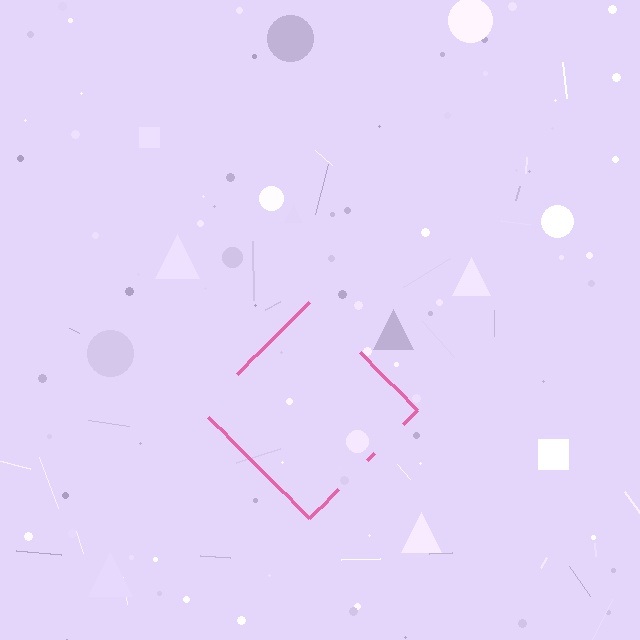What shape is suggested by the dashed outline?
The dashed outline suggests a diamond.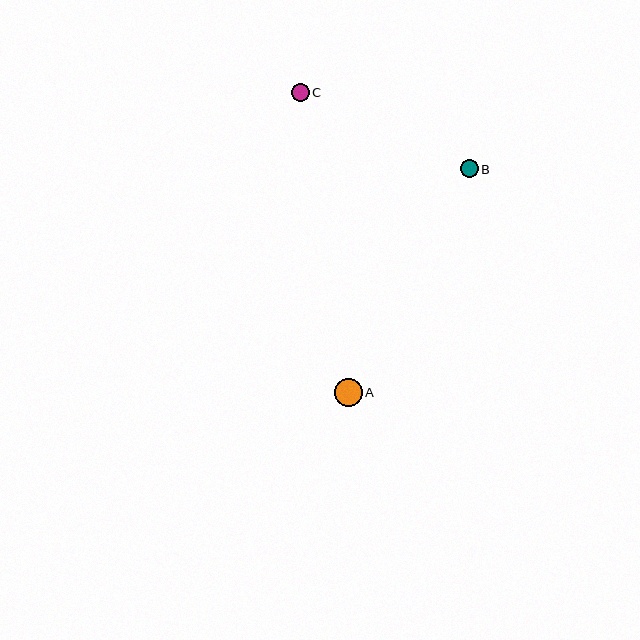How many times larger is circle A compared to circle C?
Circle A is approximately 1.5 times the size of circle C.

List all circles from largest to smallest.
From largest to smallest: A, C, B.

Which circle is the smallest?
Circle B is the smallest with a size of approximately 18 pixels.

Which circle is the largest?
Circle A is the largest with a size of approximately 28 pixels.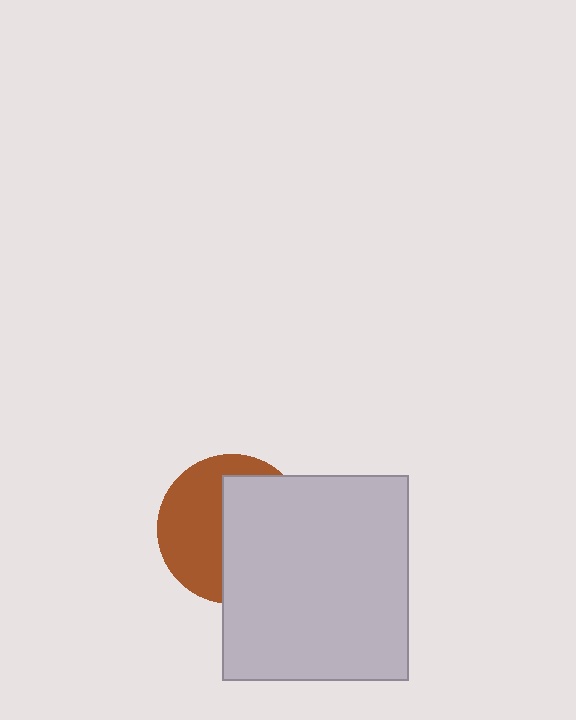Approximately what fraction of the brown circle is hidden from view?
Roughly 53% of the brown circle is hidden behind the light gray rectangle.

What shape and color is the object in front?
The object in front is a light gray rectangle.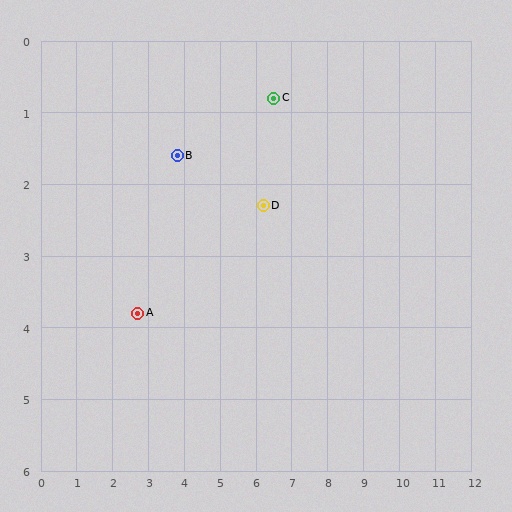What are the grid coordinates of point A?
Point A is at approximately (2.7, 3.8).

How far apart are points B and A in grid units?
Points B and A are about 2.5 grid units apart.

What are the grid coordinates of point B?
Point B is at approximately (3.8, 1.6).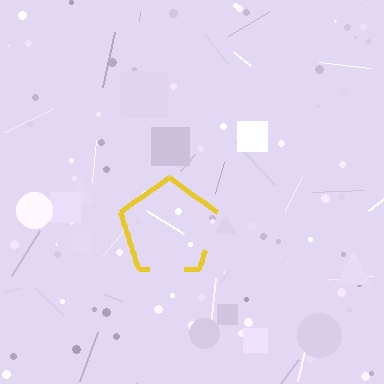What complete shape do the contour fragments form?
The contour fragments form a pentagon.